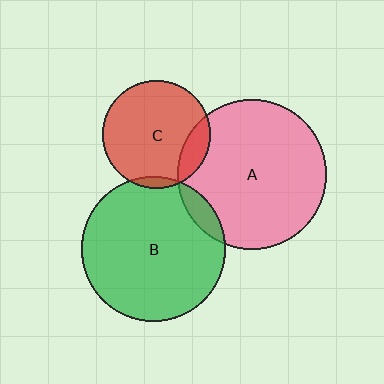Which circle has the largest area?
Circle A (pink).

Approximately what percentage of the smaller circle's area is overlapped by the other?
Approximately 5%.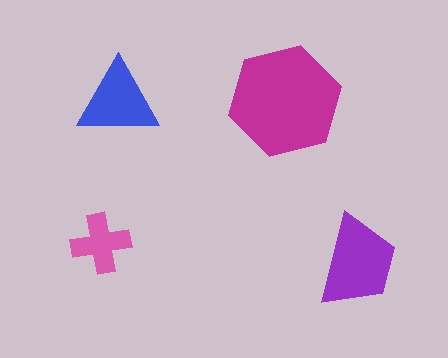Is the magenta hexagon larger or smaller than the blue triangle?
Larger.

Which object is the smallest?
The pink cross.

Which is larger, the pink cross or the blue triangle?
The blue triangle.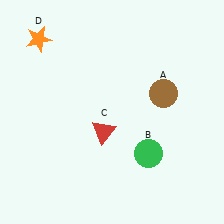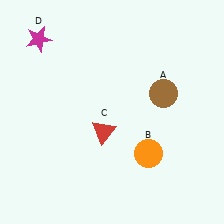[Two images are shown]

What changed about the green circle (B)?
In Image 1, B is green. In Image 2, it changed to orange.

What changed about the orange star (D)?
In Image 1, D is orange. In Image 2, it changed to magenta.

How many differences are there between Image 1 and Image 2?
There are 2 differences between the two images.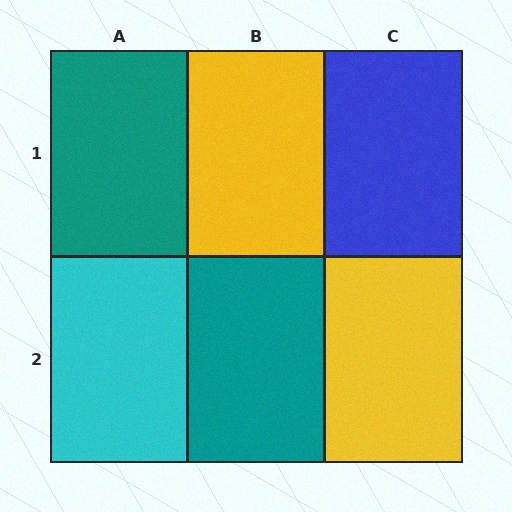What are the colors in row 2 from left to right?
Cyan, teal, yellow.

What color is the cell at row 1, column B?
Yellow.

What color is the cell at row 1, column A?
Teal.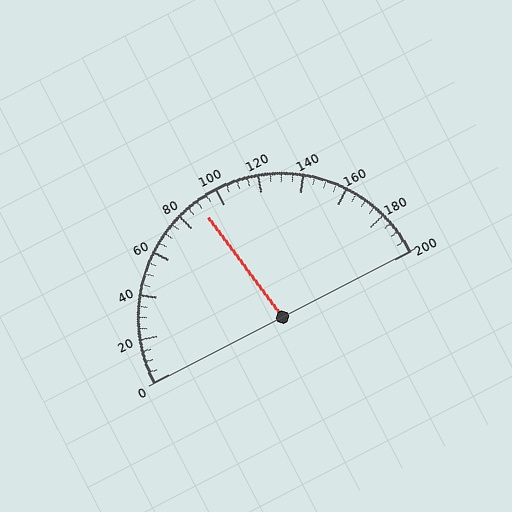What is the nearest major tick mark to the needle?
The nearest major tick mark is 80.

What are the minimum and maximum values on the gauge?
The gauge ranges from 0 to 200.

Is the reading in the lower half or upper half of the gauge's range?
The reading is in the lower half of the range (0 to 200).